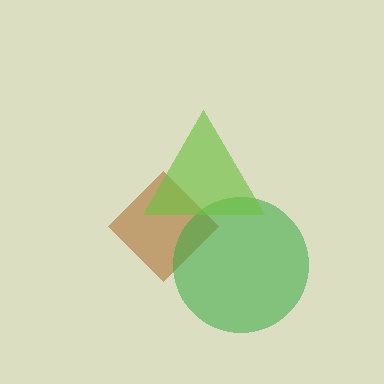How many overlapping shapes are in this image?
There are 3 overlapping shapes in the image.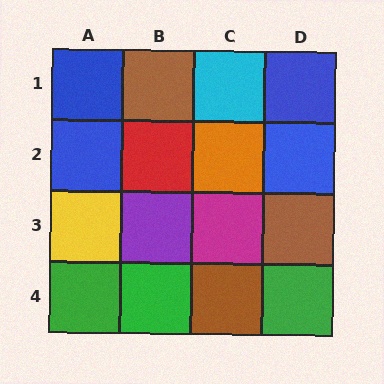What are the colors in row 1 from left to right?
Blue, brown, cyan, blue.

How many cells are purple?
1 cell is purple.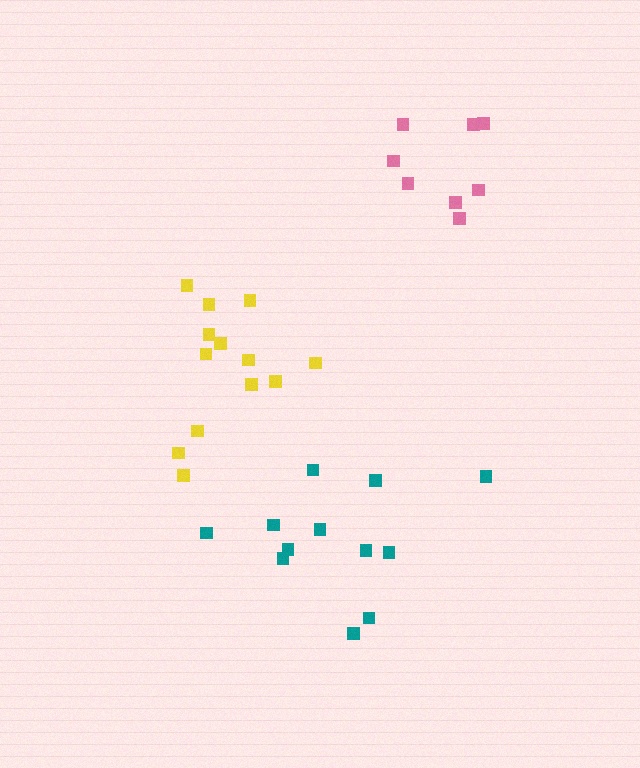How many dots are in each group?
Group 1: 13 dots, Group 2: 8 dots, Group 3: 12 dots (33 total).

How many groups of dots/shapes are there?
There are 3 groups.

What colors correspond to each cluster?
The clusters are colored: yellow, pink, teal.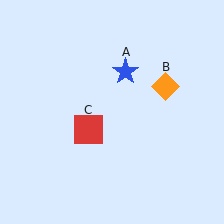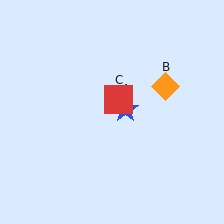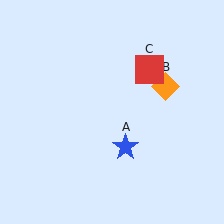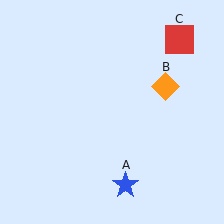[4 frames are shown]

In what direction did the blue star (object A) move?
The blue star (object A) moved down.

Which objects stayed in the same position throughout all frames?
Orange diamond (object B) remained stationary.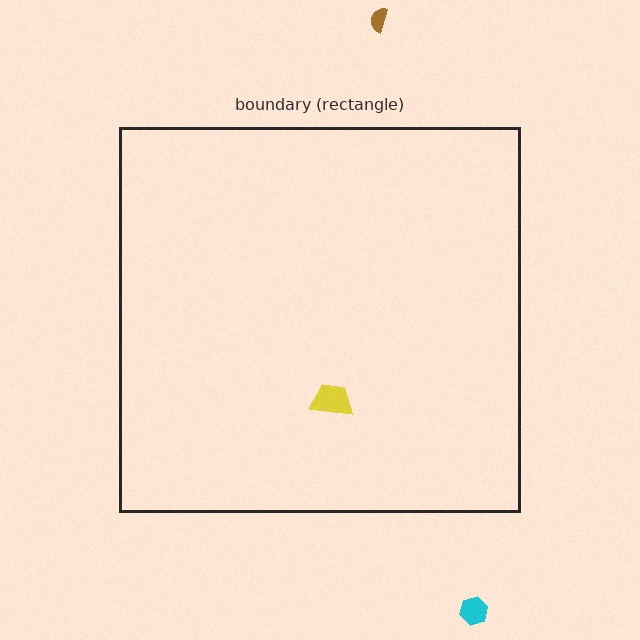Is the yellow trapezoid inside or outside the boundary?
Inside.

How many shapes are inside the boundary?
1 inside, 2 outside.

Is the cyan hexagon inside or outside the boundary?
Outside.